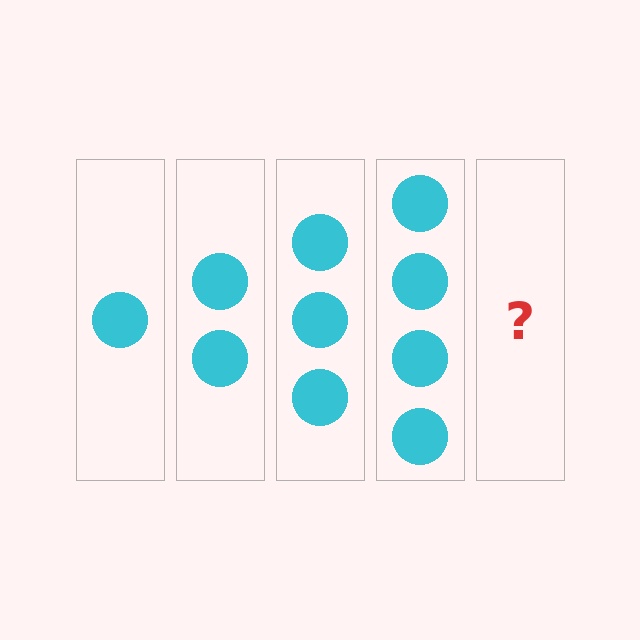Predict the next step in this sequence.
The next step is 5 circles.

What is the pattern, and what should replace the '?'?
The pattern is that each step adds one more circle. The '?' should be 5 circles.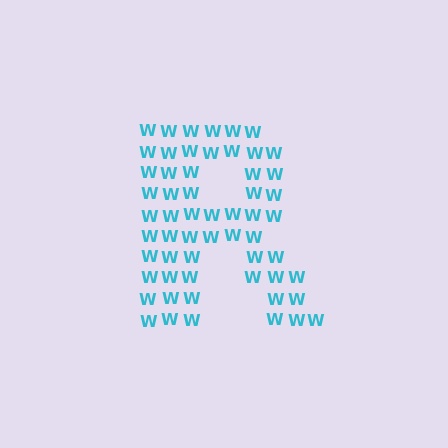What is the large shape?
The large shape is the letter R.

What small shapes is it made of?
It is made of small letter W's.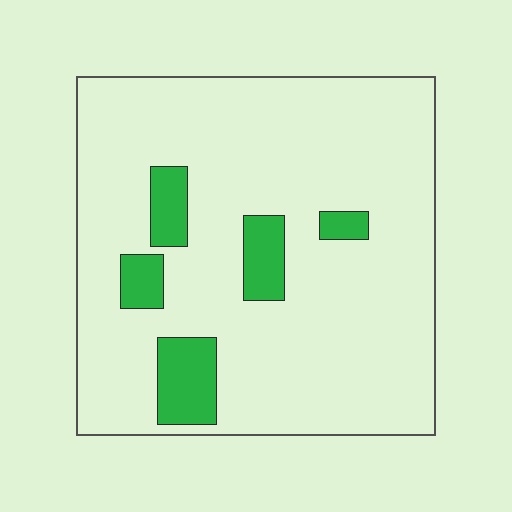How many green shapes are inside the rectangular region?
5.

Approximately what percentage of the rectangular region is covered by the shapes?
Approximately 10%.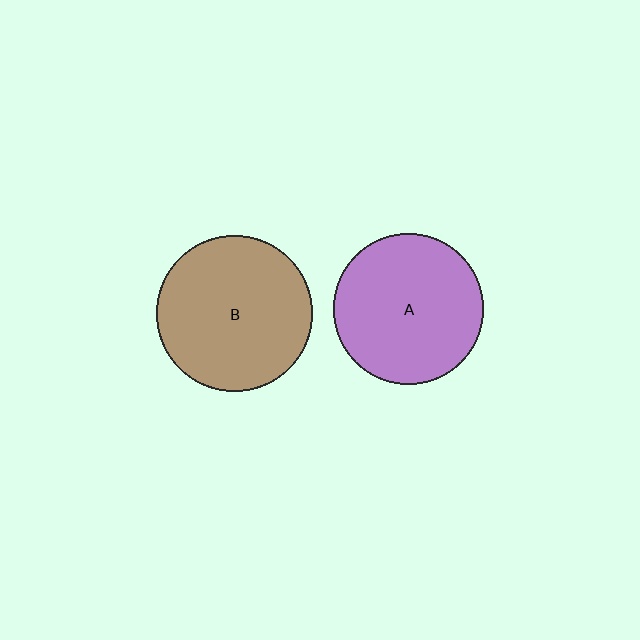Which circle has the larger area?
Circle B (brown).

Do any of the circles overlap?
No, none of the circles overlap.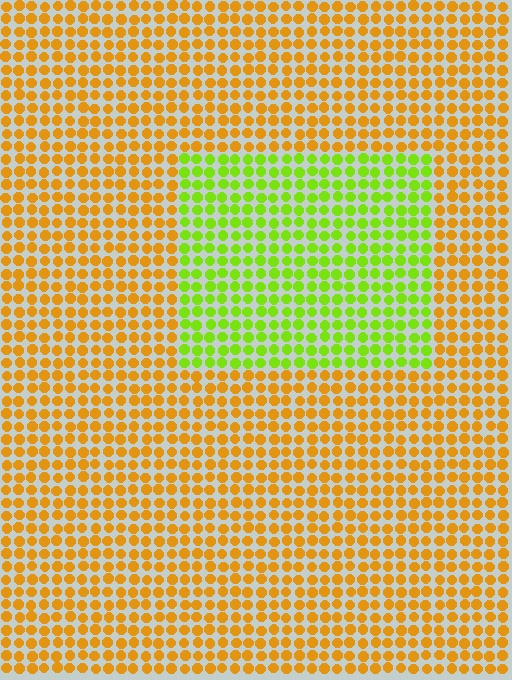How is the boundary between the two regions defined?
The boundary is defined purely by a slight shift in hue (about 53 degrees). Spacing, size, and orientation are identical on both sides.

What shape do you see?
I see a rectangle.